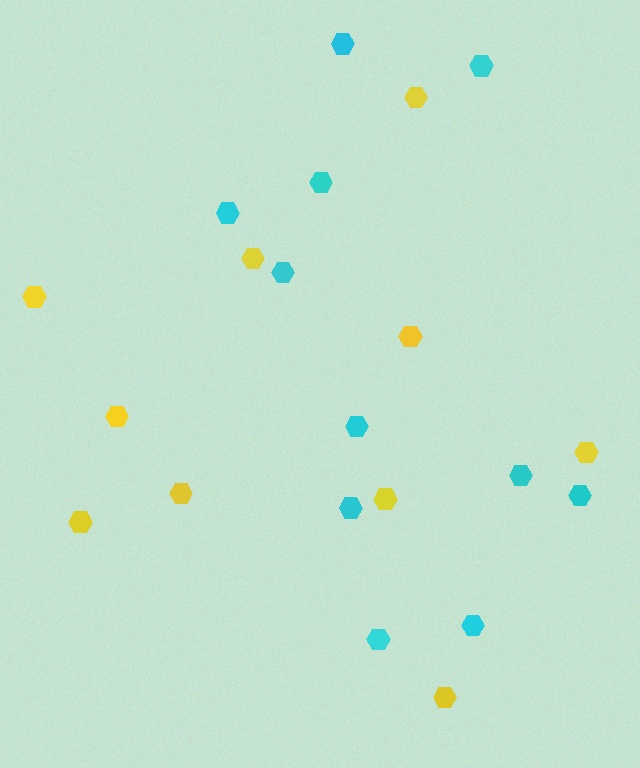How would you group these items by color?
There are 2 groups: one group of yellow hexagons (10) and one group of cyan hexagons (11).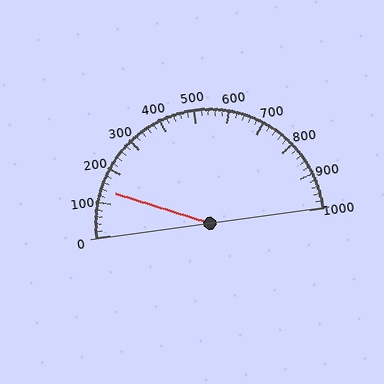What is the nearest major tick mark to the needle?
The nearest major tick mark is 100.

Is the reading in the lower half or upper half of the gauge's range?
The reading is in the lower half of the range (0 to 1000).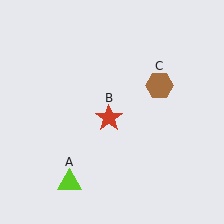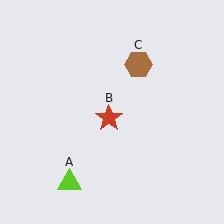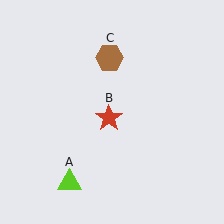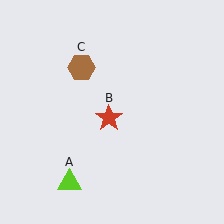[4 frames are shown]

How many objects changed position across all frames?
1 object changed position: brown hexagon (object C).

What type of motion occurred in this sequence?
The brown hexagon (object C) rotated counterclockwise around the center of the scene.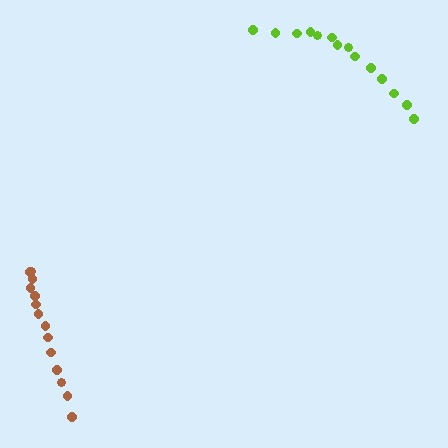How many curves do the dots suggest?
There are 2 distinct paths.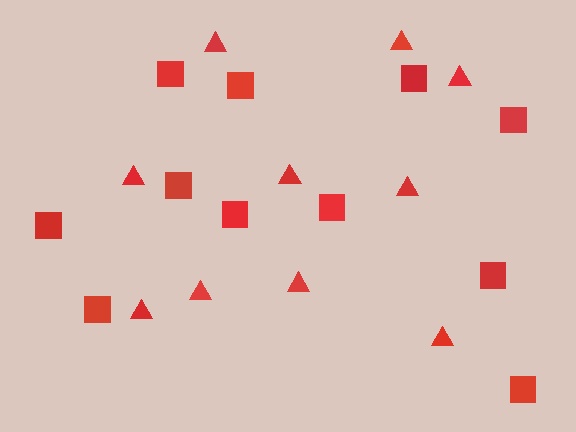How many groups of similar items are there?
There are 2 groups: one group of triangles (10) and one group of squares (11).